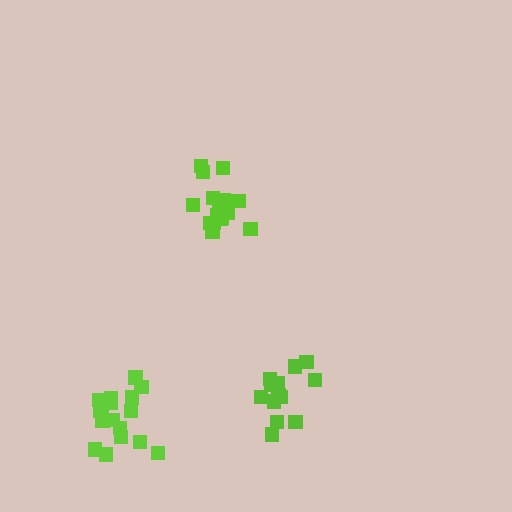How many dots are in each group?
Group 1: 14 dots, Group 2: 16 dots, Group 3: 17 dots (47 total).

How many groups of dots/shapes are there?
There are 3 groups.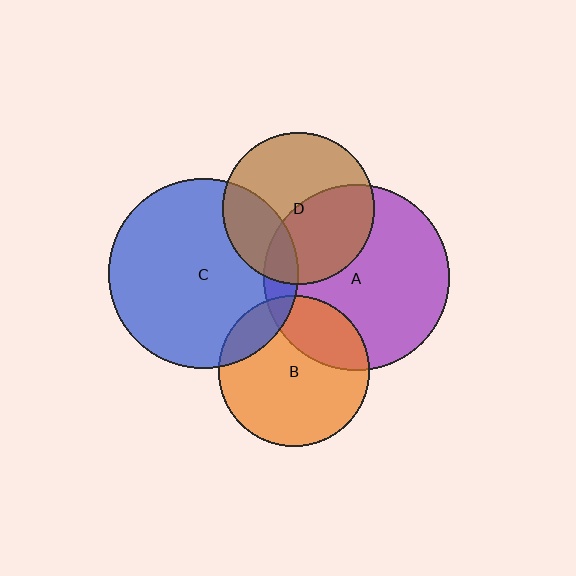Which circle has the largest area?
Circle C (blue).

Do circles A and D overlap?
Yes.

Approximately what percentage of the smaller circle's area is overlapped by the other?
Approximately 45%.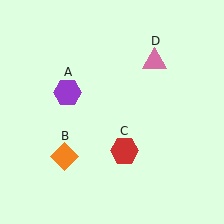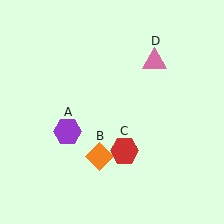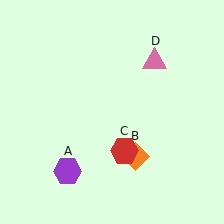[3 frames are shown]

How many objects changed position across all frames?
2 objects changed position: purple hexagon (object A), orange diamond (object B).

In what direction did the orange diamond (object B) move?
The orange diamond (object B) moved right.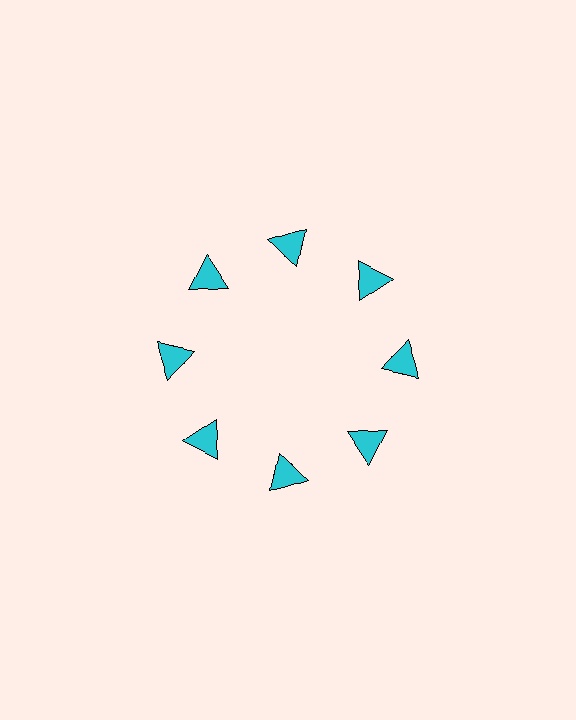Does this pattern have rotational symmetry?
Yes, this pattern has 8-fold rotational symmetry. It looks the same after rotating 45 degrees around the center.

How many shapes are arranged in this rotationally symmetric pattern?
There are 8 shapes, arranged in 8 groups of 1.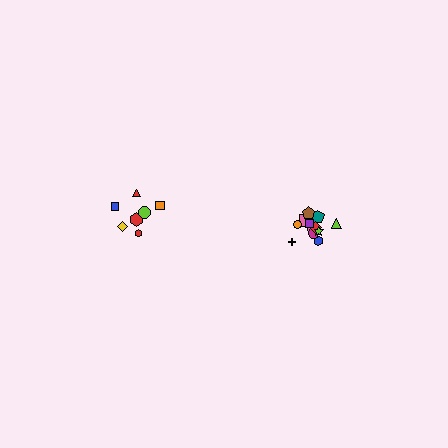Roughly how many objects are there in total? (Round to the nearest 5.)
Roughly 20 objects in total.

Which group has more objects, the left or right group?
The right group.